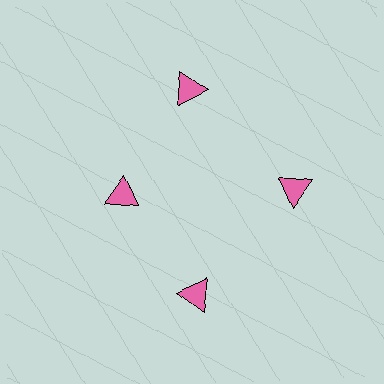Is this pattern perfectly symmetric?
No. The 4 pink triangles are arranged in a ring, but one element near the 9 o'clock position is pulled inward toward the center, breaking the 4-fold rotational symmetry.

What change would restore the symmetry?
The symmetry would be restored by moving it outward, back onto the ring so that all 4 triangles sit at equal angles and equal distance from the center.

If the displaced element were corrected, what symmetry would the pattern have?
It would have 4-fold rotational symmetry — the pattern would map onto itself every 90 degrees.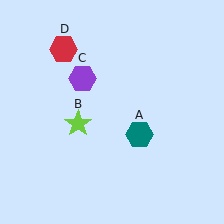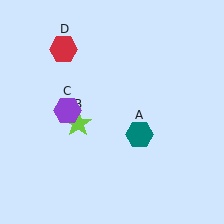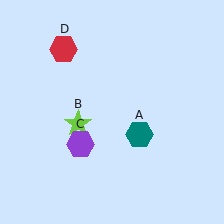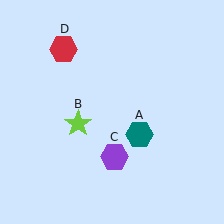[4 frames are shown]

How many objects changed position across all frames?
1 object changed position: purple hexagon (object C).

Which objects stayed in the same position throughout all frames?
Teal hexagon (object A) and lime star (object B) and red hexagon (object D) remained stationary.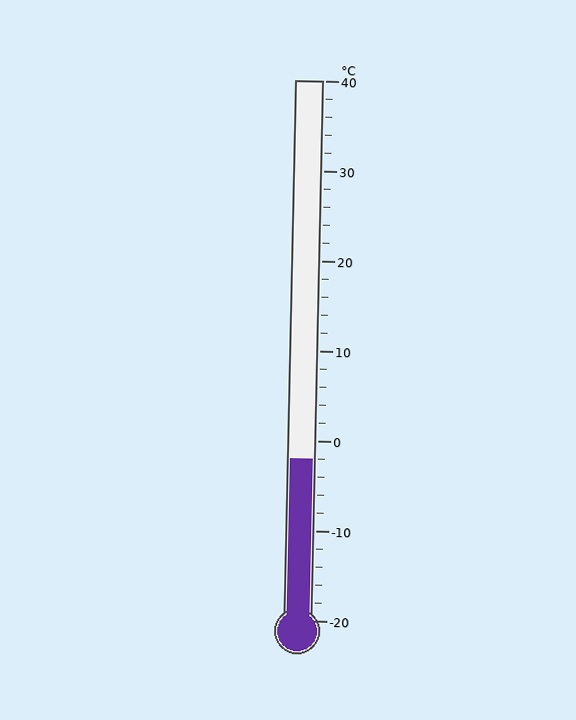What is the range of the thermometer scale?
The thermometer scale ranges from -20°C to 40°C.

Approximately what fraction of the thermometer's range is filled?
The thermometer is filled to approximately 30% of its range.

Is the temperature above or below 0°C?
The temperature is below 0°C.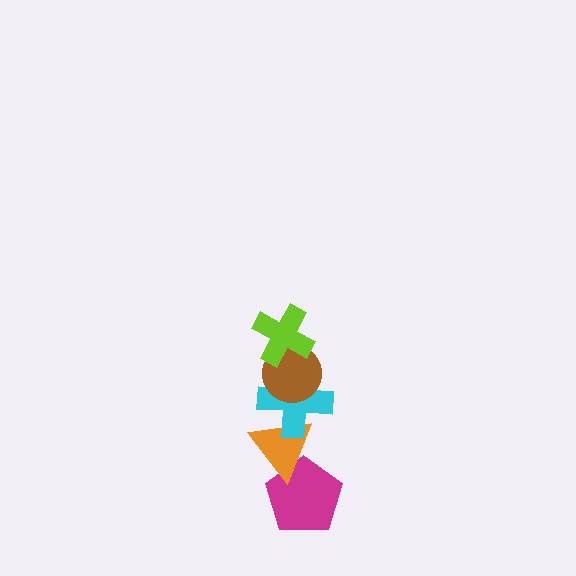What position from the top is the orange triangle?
The orange triangle is 4th from the top.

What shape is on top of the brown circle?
The lime cross is on top of the brown circle.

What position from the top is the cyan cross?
The cyan cross is 3rd from the top.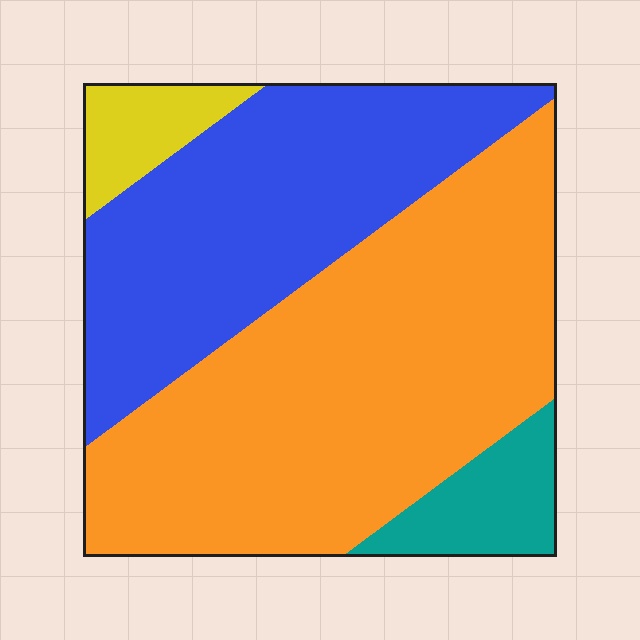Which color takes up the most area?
Orange, at roughly 50%.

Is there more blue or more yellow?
Blue.